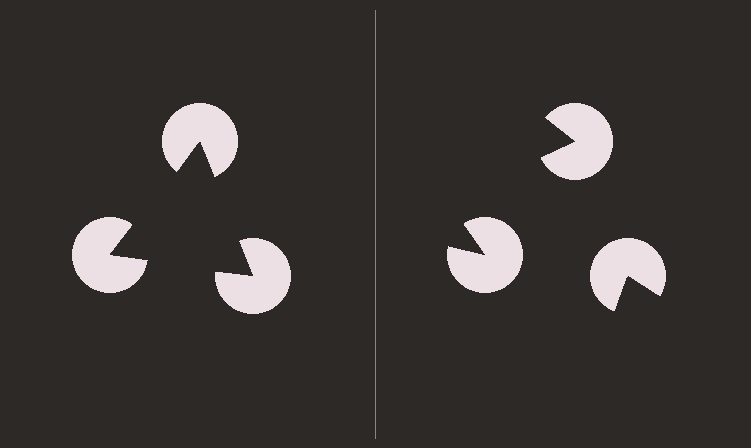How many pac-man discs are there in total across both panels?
6 — 3 on each side.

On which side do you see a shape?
An illusory triangle appears on the left side. On the right side the wedge cuts are rotated, so no coherent shape forms.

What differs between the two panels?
The pac-man discs are positioned identically on both sides; only the wedge orientations differ. On the left they align to a triangle; on the right they are misaligned.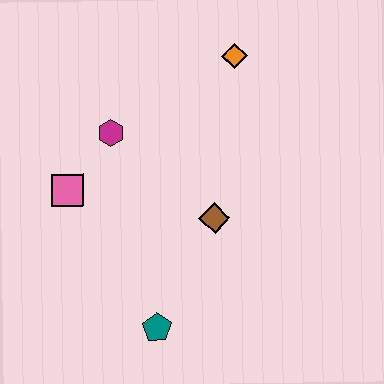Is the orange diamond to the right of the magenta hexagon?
Yes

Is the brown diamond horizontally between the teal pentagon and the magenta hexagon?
No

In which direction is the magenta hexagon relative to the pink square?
The magenta hexagon is above the pink square.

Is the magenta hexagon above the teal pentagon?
Yes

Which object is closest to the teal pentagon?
The brown diamond is closest to the teal pentagon.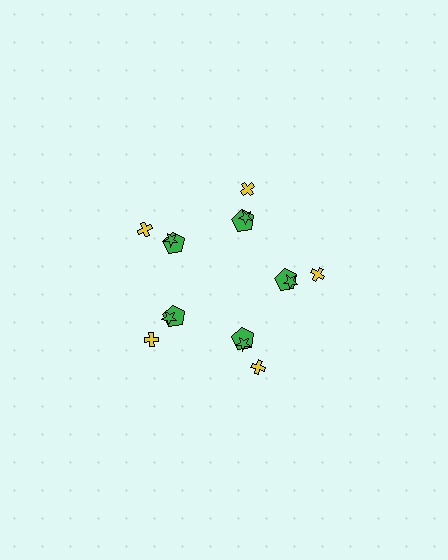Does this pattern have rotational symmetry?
Yes, this pattern has 5-fold rotational symmetry. It looks the same after rotating 72 degrees around the center.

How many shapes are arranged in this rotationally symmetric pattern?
There are 15 shapes, arranged in 5 groups of 3.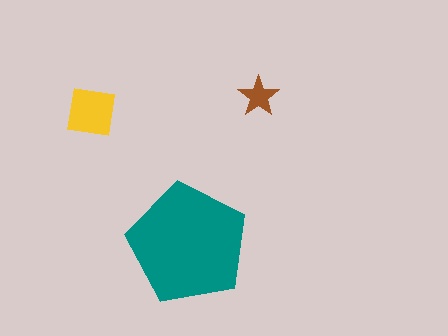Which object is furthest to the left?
The yellow square is leftmost.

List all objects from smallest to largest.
The brown star, the yellow square, the teal pentagon.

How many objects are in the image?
There are 3 objects in the image.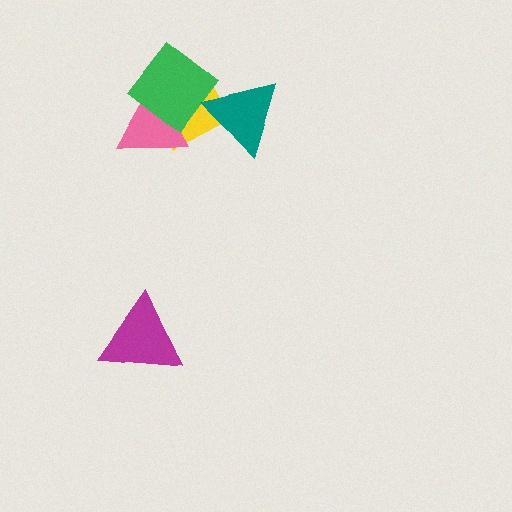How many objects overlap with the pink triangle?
2 objects overlap with the pink triangle.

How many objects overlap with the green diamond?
3 objects overlap with the green diamond.